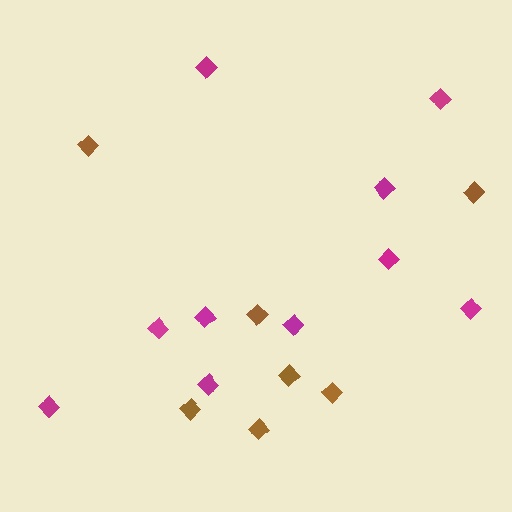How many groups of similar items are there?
There are 2 groups: one group of magenta diamonds (10) and one group of brown diamonds (7).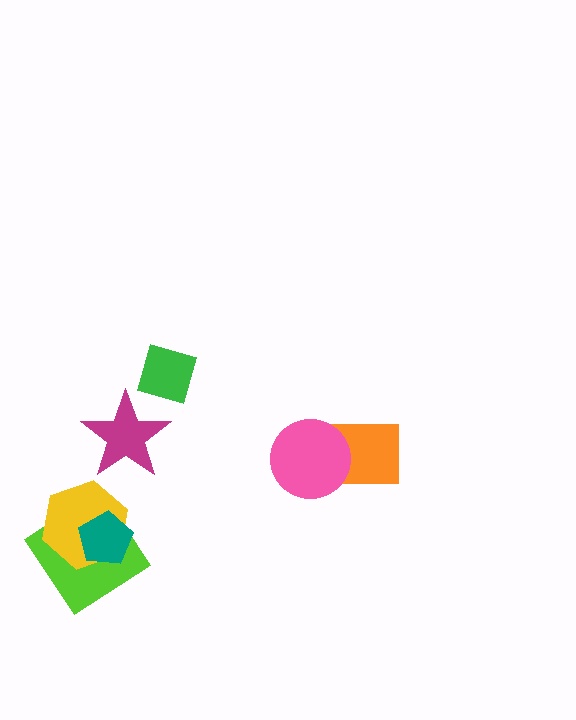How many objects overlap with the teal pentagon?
2 objects overlap with the teal pentagon.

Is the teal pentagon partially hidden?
No, no other shape covers it.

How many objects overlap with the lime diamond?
2 objects overlap with the lime diamond.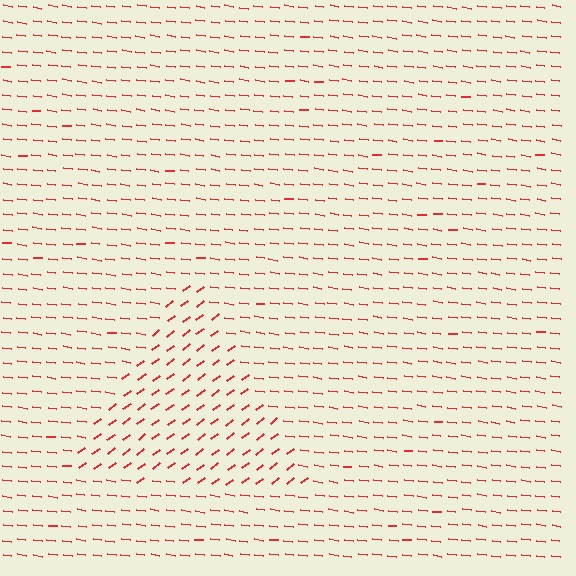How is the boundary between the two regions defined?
The boundary is defined purely by a change in line orientation (approximately 45 degrees difference). All lines are the same color and thickness.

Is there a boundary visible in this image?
Yes, there is a texture boundary formed by a change in line orientation.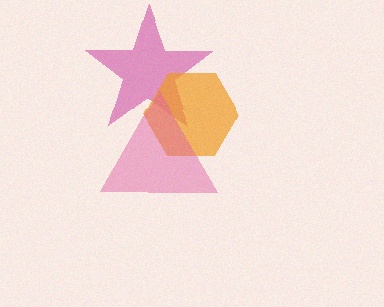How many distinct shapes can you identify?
There are 3 distinct shapes: a magenta star, an orange hexagon, a pink triangle.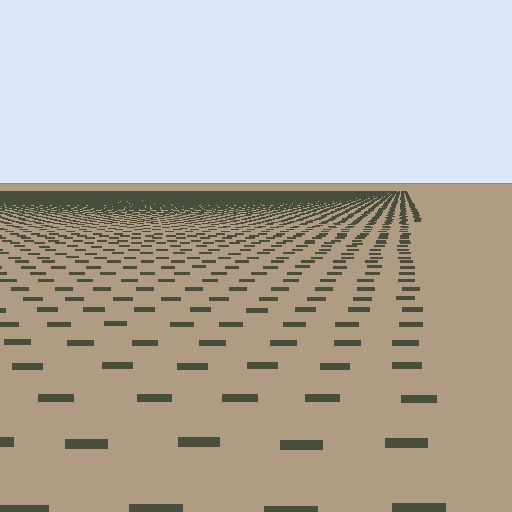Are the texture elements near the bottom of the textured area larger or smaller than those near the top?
Larger. Near the bottom, elements are closer to the viewer and appear at a bigger on-screen size.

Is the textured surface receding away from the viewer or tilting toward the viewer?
The surface is receding away from the viewer. Texture elements get smaller and denser toward the top.